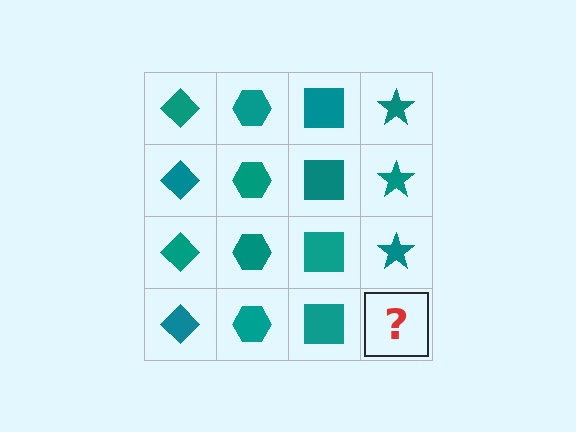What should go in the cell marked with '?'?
The missing cell should contain a teal star.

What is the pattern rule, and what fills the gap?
The rule is that each column has a consistent shape. The gap should be filled with a teal star.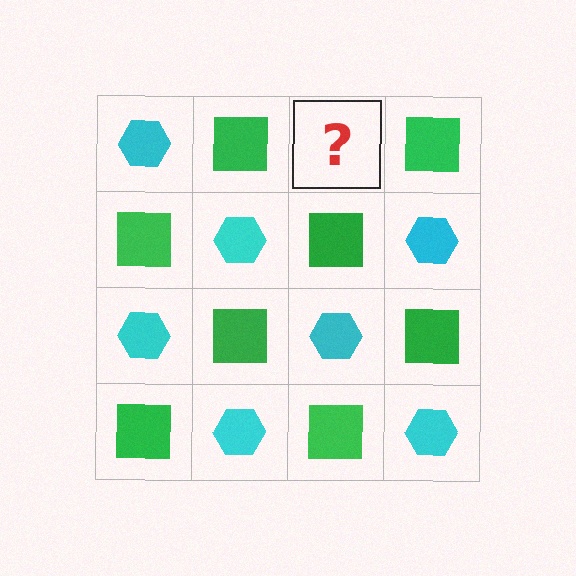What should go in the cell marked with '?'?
The missing cell should contain a cyan hexagon.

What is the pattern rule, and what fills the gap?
The rule is that it alternates cyan hexagon and green square in a checkerboard pattern. The gap should be filled with a cyan hexagon.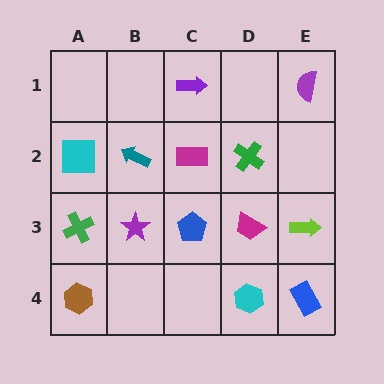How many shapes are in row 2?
4 shapes.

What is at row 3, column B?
A purple star.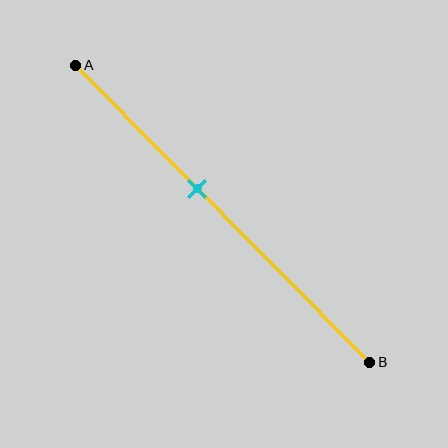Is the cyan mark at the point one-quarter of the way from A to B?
No, the mark is at about 40% from A, not at the 25% one-quarter point.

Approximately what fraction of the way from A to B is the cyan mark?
The cyan mark is approximately 40% of the way from A to B.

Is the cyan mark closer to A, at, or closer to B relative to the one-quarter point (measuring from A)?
The cyan mark is closer to point B than the one-quarter point of segment AB.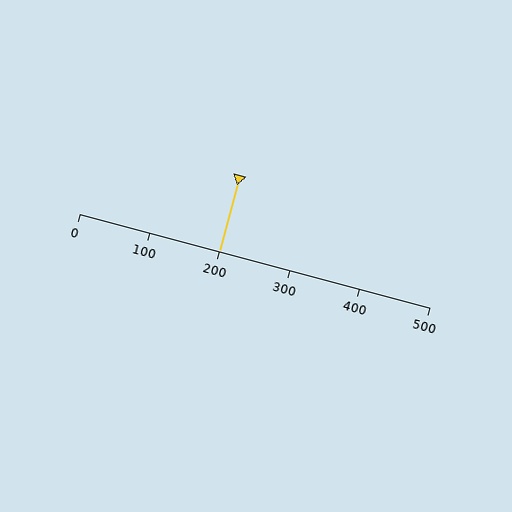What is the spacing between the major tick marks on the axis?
The major ticks are spaced 100 apart.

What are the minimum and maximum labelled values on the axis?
The axis runs from 0 to 500.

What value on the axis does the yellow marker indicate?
The marker indicates approximately 200.